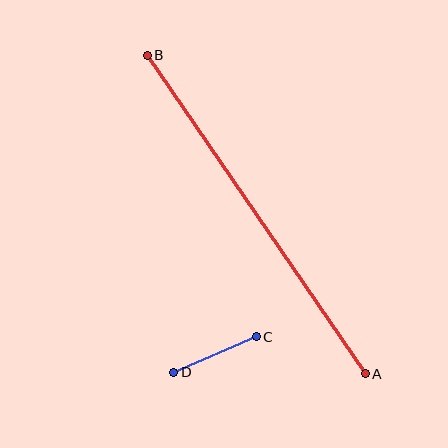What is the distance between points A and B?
The distance is approximately 386 pixels.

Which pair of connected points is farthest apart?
Points A and B are farthest apart.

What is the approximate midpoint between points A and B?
The midpoint is at approximately (256, 214) pixels.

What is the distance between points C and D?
The distance is approximately 90 pixels.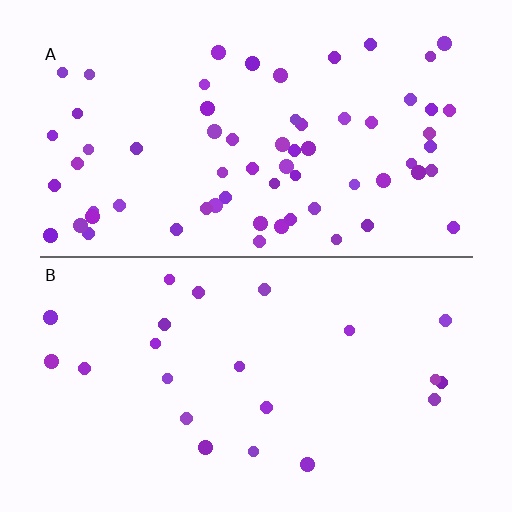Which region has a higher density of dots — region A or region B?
A (the top).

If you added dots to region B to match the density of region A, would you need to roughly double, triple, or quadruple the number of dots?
Approximately triple.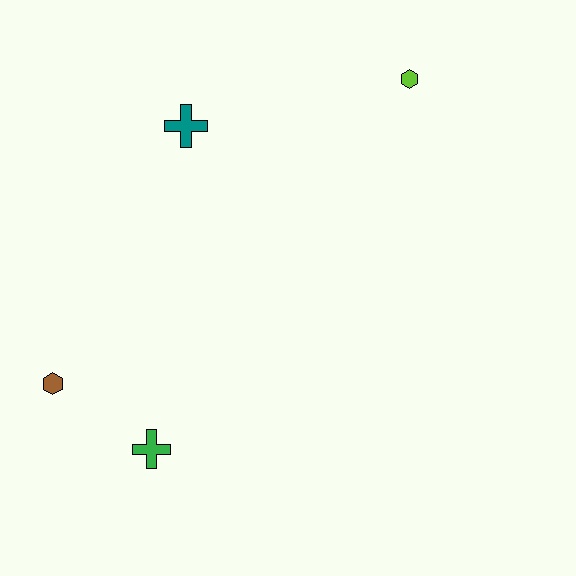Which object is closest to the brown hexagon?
The green cross is closest to the brown hexagon.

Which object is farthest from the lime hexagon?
The brown hexagon is farthest from the lime hexagon.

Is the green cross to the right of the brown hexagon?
Yes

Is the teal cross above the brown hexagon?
Yes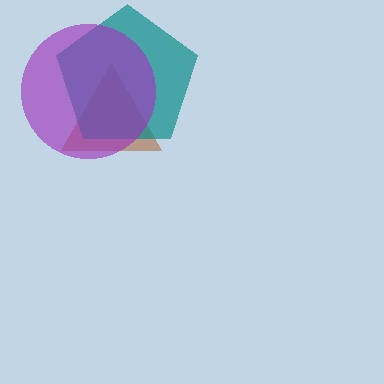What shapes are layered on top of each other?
The layered shapes are: a brown triangle, a teal pentagon, a purple circle.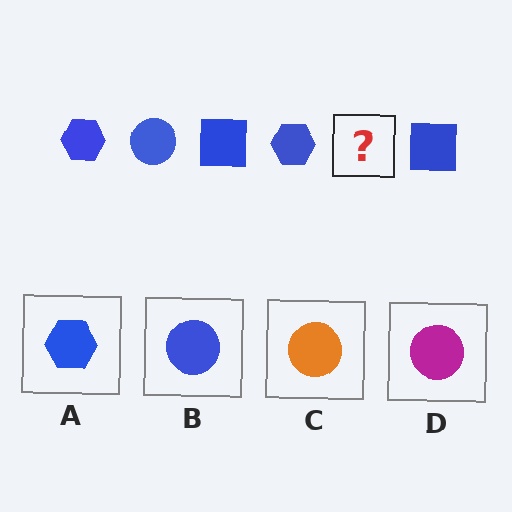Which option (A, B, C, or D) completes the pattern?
B.